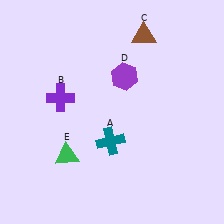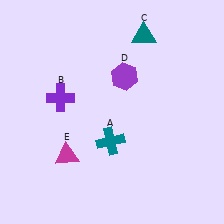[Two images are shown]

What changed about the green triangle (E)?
In Image 1, E is green. In Image 2, it changed to magenta.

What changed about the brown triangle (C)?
In Image 1, C is brown. In Image 2, it changed to teal.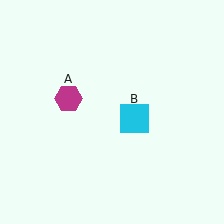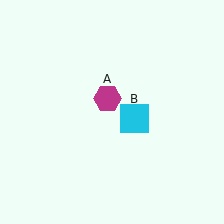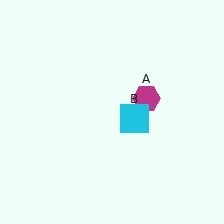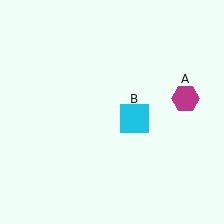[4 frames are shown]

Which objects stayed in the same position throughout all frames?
Cyan square (object B) remained stationary.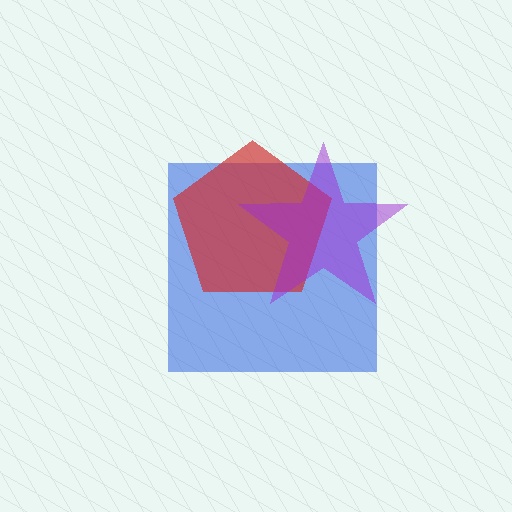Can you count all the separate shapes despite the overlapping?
Yes, there are 3 separate shapes.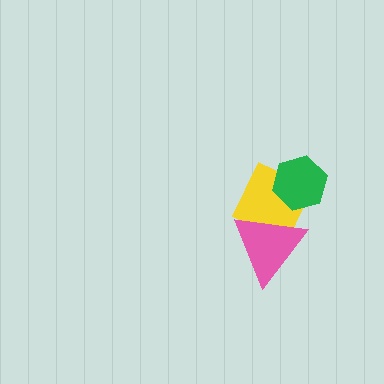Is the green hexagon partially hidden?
No, no other shape covers it.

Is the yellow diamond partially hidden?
Yes, it is partially covered by another shape.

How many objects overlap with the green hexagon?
1 object overlaps with the green hexagon.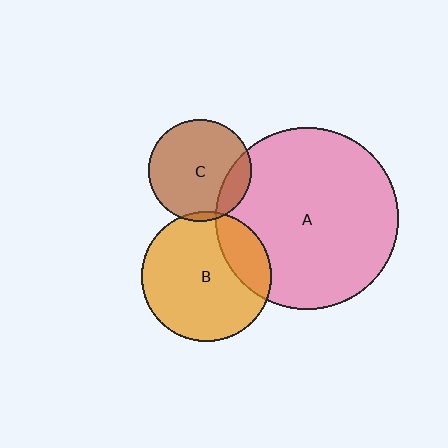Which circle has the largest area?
Circle A (pink).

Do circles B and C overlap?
Yes.